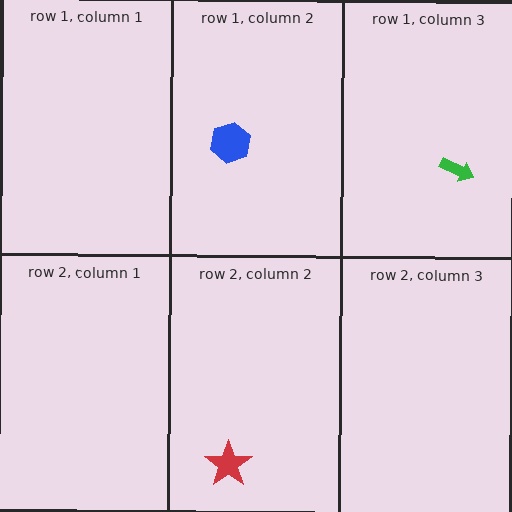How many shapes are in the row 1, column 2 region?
1.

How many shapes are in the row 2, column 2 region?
1.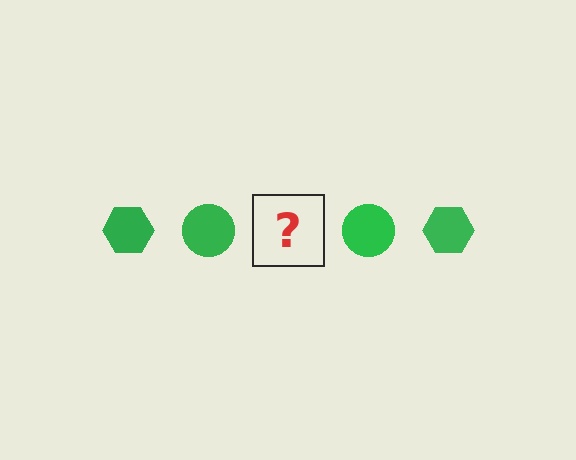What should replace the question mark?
The question mark should be replaced with a green hexagon.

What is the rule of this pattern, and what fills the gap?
The rule is that the pattern cycles through hexagon, circle shapes in green. The gap should be filled with a green hexagon.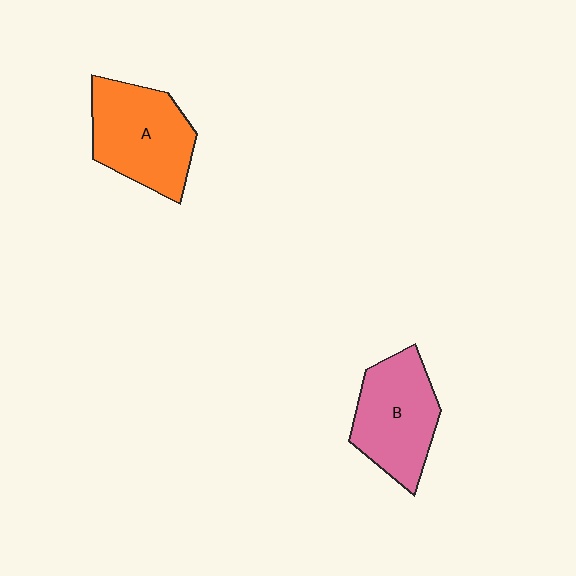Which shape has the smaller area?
Shape B (pink).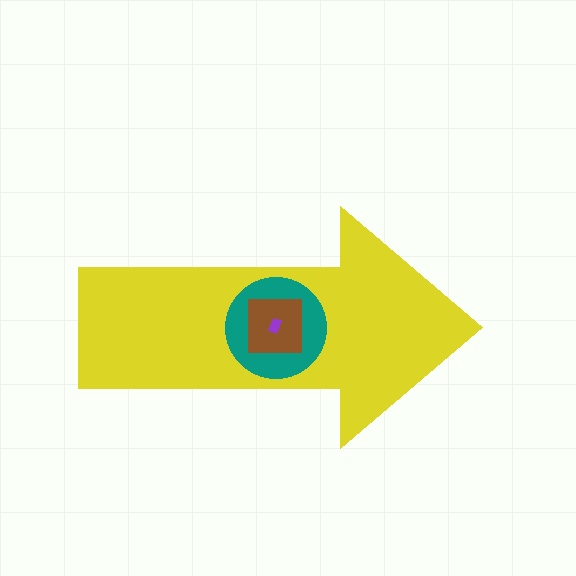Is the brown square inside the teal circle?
Yes.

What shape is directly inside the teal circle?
The brown square.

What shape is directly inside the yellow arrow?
The teal circle.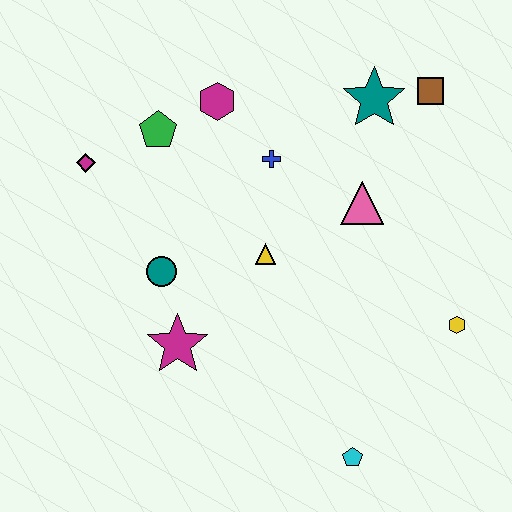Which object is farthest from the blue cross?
The cyan pentagon is farthest from the blue cross.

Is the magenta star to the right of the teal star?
No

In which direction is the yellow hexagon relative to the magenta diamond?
The yellow hexagon is to the right of the magenta diamond.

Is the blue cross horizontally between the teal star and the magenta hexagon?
Yes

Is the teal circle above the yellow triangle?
No